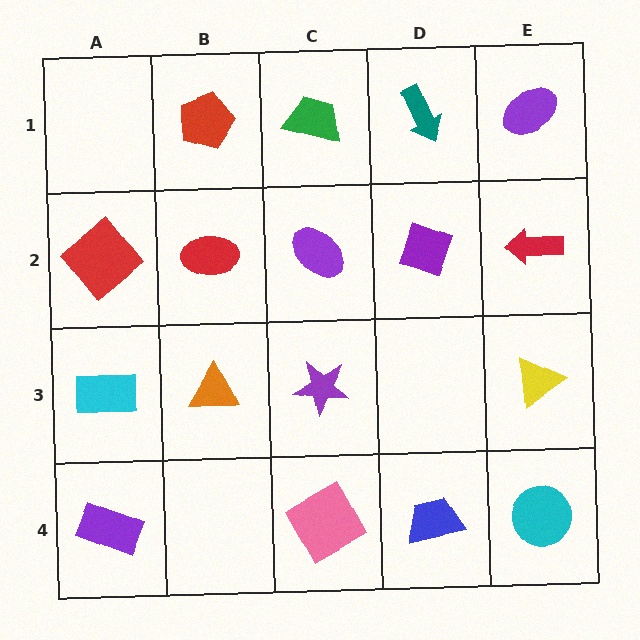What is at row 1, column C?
A green trapezoid.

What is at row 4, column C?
A pink square.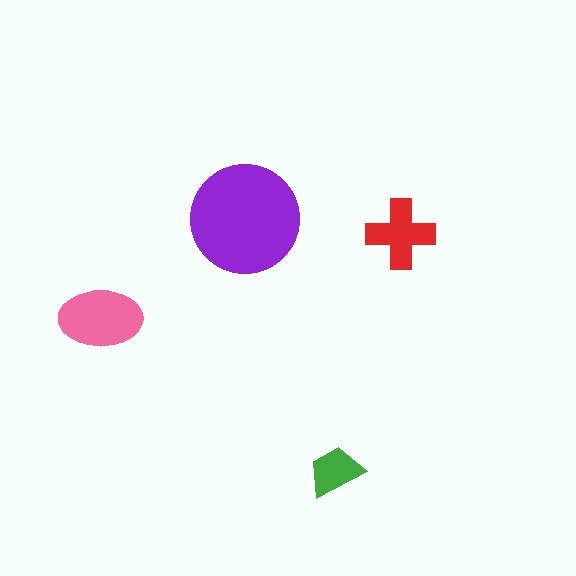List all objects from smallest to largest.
The green trapezoid, the red cross, the pink ellipse, the purple circle.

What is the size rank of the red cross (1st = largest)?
3rd.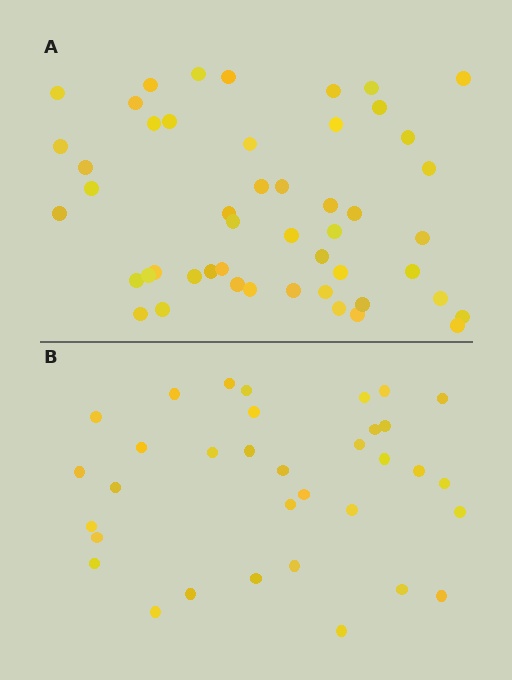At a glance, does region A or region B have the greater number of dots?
Region A (the top region) has more dots.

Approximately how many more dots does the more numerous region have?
Region A has approximately 15 more dots than region B.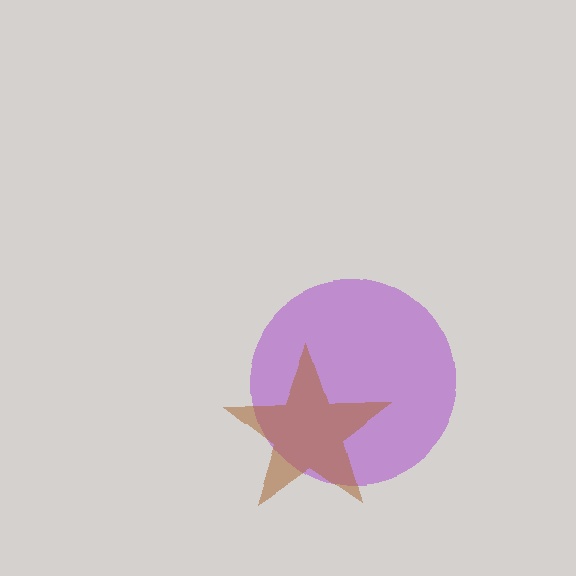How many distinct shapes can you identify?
There are 2 distinct shapes: a purple circle, a brown star.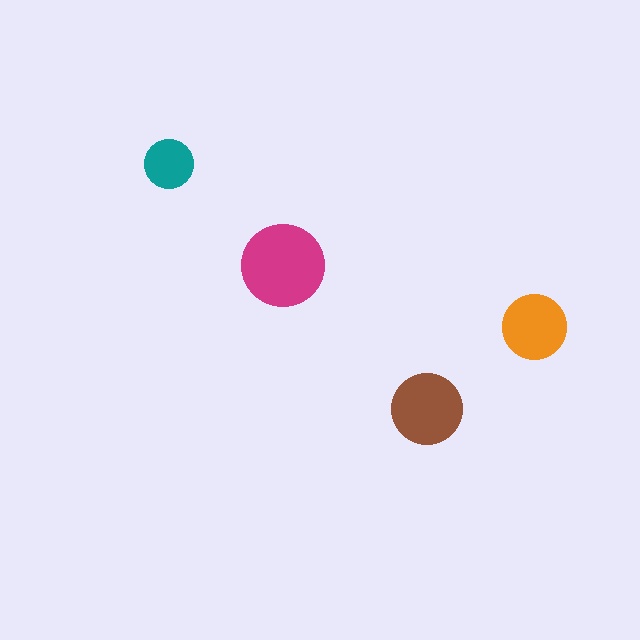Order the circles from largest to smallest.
the magenta one, the brown one, the orange one, the teal one.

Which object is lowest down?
The brown circle is bottommost.